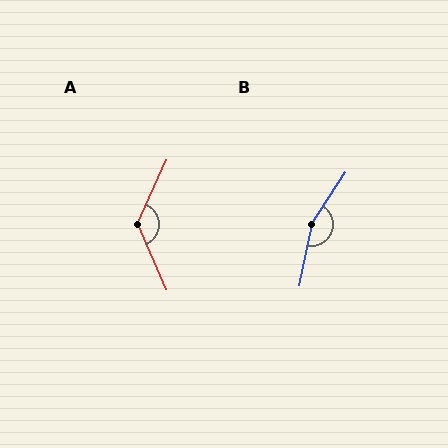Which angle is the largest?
B, at approximately 158 degrees.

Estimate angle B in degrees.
Approximately 158 degrees.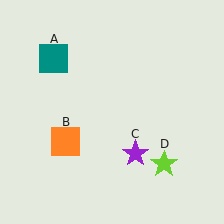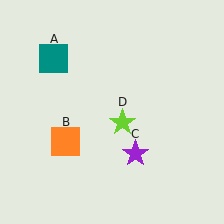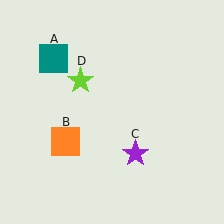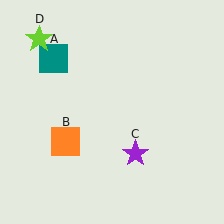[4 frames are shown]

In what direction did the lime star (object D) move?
The lime star (object D) moved up and to the left.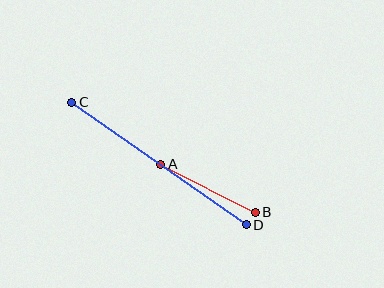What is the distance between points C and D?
The distance is approximately 213 pixels.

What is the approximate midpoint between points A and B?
The midpoint is at approximately (208, 188) pixels.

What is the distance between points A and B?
The distance is approximately 106 pixels.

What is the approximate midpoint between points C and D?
The midpoint is at approximately (159, 164) pixels.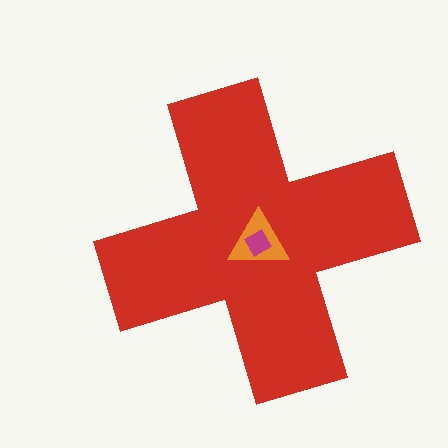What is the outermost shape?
The red cross.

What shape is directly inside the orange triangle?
The magenta diamond.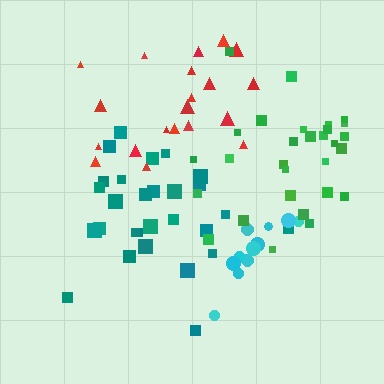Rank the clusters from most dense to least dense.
green, teal, cyan, red.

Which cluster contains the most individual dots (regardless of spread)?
Green (29).